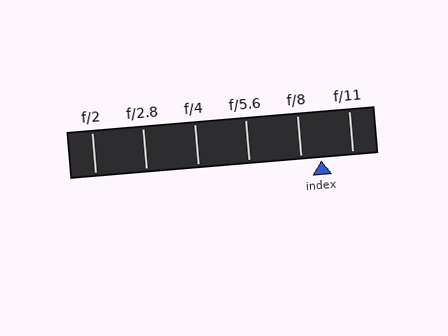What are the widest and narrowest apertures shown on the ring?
The widest aperture shown is f/2 and the narrowest is f/11.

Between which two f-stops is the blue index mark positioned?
The index mark is between f/8 and f/11.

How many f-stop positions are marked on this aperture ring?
There are 6 f-stop positions marked.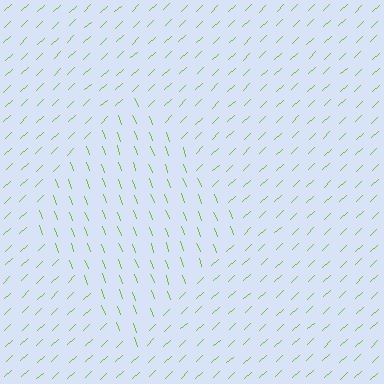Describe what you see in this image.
The image is filled with small lime line segments. A diamond region in the image has lines oriented differently from the surrounding lines, creating a visible texture boundary.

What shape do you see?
I see a diamond.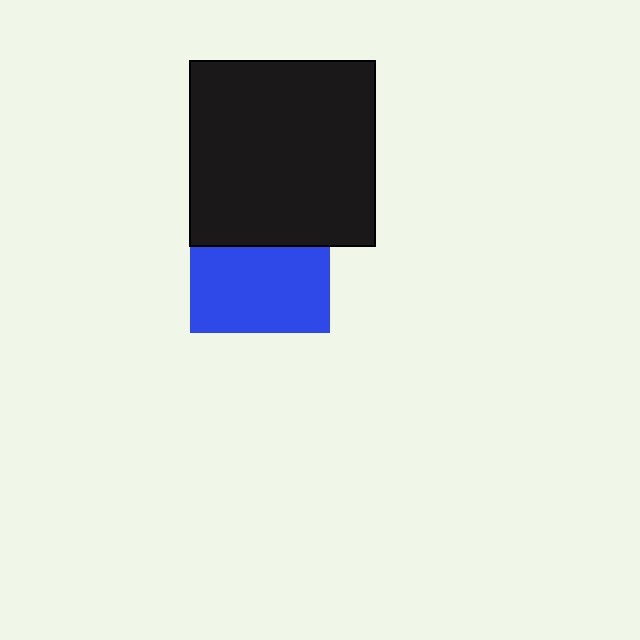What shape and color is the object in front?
The object in front is a black square.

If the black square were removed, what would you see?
You would see the complete blue square.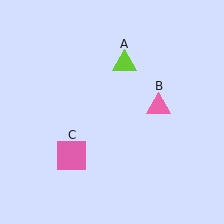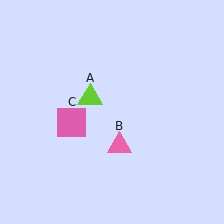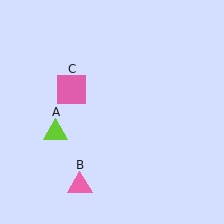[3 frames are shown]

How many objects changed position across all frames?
3 objects changed position: lime triangle (object A), pink triangle (object B), pink square (object C).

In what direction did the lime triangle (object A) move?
The lime triangle (object A) moved down and to the left.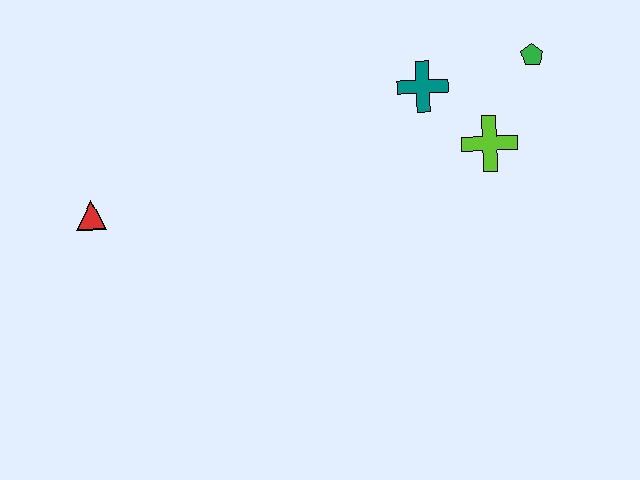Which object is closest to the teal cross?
The lime cross is closest to the teal cross.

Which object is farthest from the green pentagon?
The red triangle is farthest from the green pentagon.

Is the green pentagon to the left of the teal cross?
No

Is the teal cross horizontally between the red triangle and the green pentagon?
Yes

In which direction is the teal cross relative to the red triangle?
The teal cross is to the right of the red triangle.